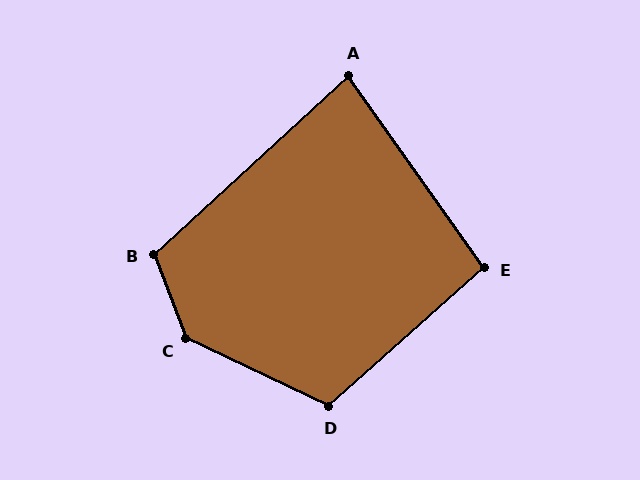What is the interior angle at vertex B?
Approximately 112 degrees (obtuse).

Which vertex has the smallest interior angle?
A, at approximately 83 degrees.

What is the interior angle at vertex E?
Approximately 97 degrees (obtuse).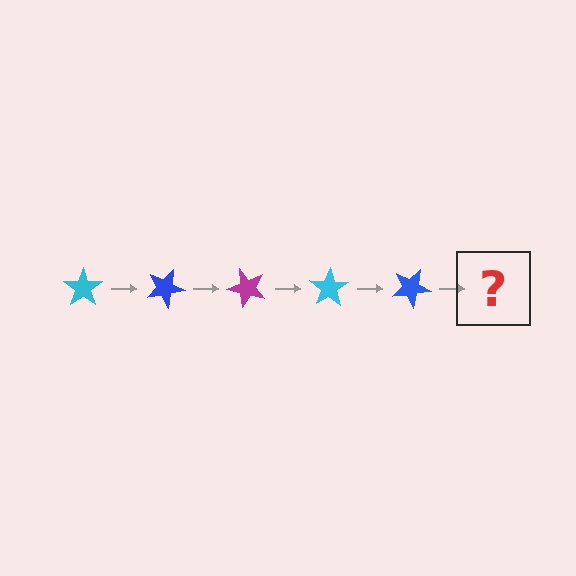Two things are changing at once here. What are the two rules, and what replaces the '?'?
The two rules are that it rotates 25 degrees each step and the color cycles through cyan, blue, and magenta. The '?' should be a magenta star, rotated 125 degrees from the start.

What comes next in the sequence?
The next element should be a magenta star, rotated 125 degrees from the start.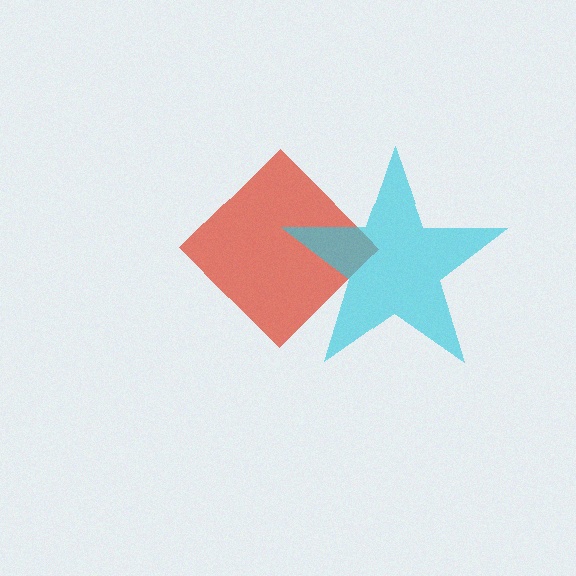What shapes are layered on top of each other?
The layered shapes are: a red diamond, a cyan star.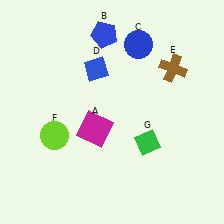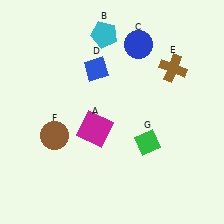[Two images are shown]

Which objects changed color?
B changed from blue to cyan. F changed from lime to brown.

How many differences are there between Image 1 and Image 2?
There are 2 differences between the two images.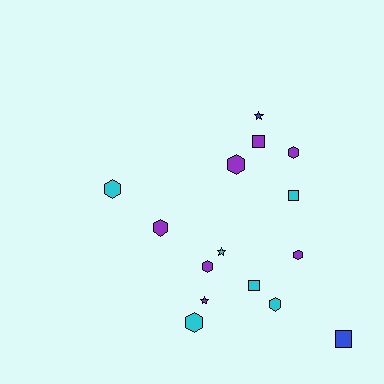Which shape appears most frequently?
Hexagon, with 8 objects.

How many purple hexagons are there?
There are 5 purple hexagons.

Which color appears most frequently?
Purple, with 7 objects.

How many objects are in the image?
There are 15 objects.